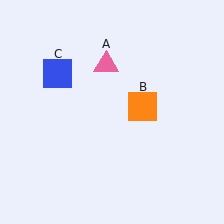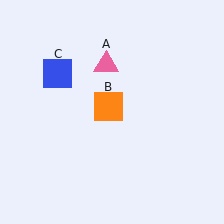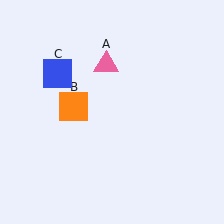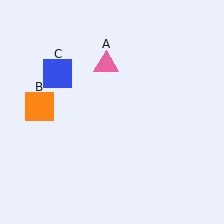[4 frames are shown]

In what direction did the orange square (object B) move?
The orange square (object B) moved left.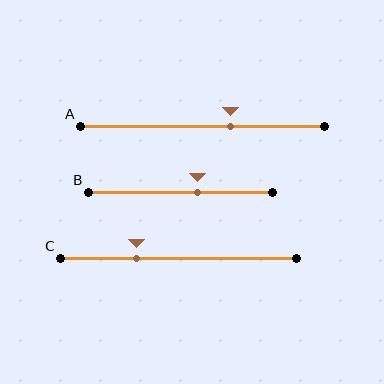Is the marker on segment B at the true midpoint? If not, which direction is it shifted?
No, the marker on segment B is shifted to the right by about 9% of the segment length.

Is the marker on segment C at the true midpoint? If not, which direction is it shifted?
No, the marker on segment C is shifted to the left by about 17% of the segment length.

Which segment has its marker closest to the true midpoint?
Segment B has its marker closest to the true midpoint.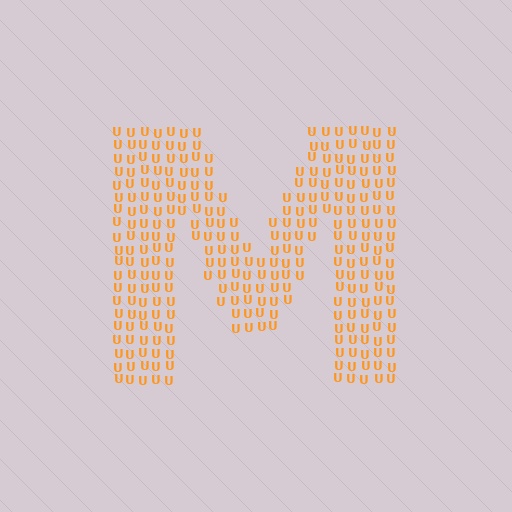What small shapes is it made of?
It is made of small letter U's.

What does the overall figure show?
The overall figure shows the letter M.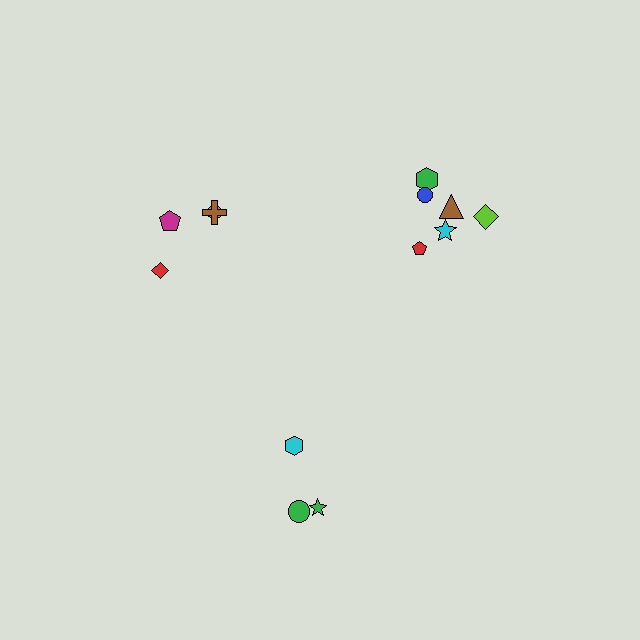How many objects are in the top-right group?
There are 6 objects.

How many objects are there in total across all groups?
There are 13 objects.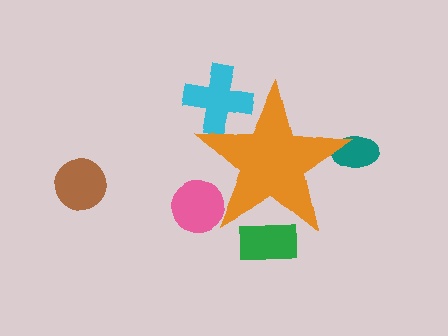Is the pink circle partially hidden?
Yes, the pink circle is partially hidden behind the orange star.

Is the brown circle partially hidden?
No, the brown circle is fully visible.